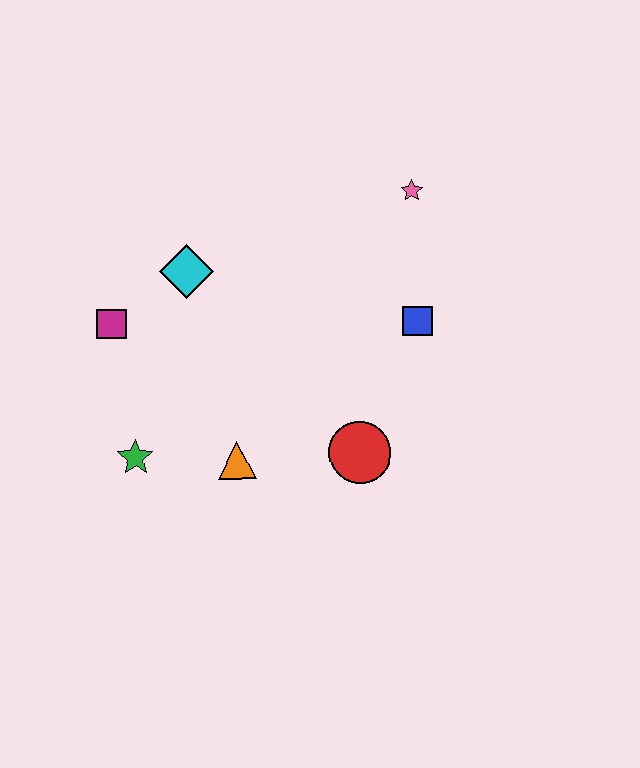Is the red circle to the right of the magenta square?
Yes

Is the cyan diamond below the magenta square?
No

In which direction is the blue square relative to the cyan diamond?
The blue square is to the right of the cyan diamond.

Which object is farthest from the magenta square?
The pink star is farthest from the magenta square.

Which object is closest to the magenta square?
The cyan diamond is closest to the magenta square.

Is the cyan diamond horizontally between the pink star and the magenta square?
Yes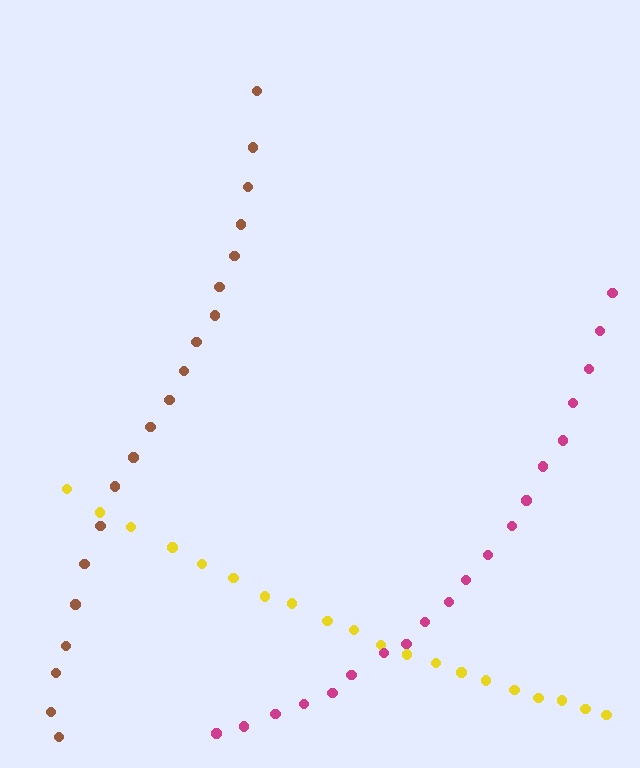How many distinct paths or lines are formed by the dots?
There are 3 distinct paths.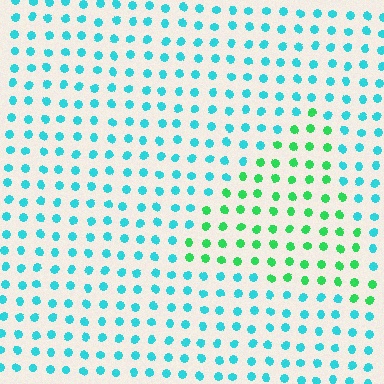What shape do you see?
I see a triangle.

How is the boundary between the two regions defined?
The boundary is defined purely by a slight shift in hue (about 47 degrees). Spacing, size, and orientation are identical on both sides.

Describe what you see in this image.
The image is filled with small cyan elements in a uniform arrangement. A triangle-shaped region is visible where the elements are tinted to a slightly different hue, forming a subtle color boundary.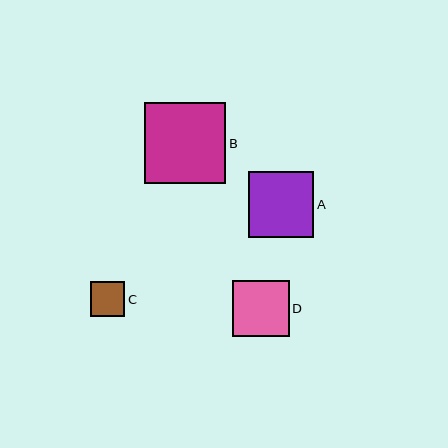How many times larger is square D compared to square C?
Square D is approximately 1.6 times the size of square C.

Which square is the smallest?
Square C is the smallest with a size of approximately 35 pixels.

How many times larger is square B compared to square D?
Square B is approximately 1.4 times the size of square D.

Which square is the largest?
Square B is the largest with a size of approximately 81 pixels.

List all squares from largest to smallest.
From largest to smallest: B, A, D, C.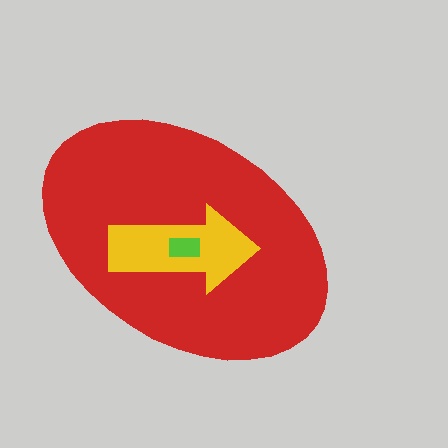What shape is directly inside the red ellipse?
The yellow arrow.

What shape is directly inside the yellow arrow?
The lime rectangle.